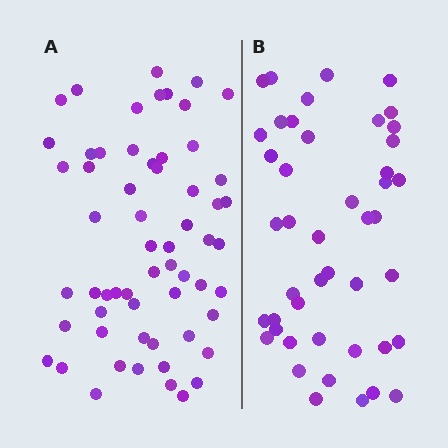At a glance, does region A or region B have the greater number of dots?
Region A (the left region) has more dots.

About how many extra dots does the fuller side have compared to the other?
Region A has approximately 15 more dots than region B.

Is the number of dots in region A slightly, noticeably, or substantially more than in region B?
Region A has noticeably more, but not dramatically so. The ratio is roughly 1.3 to 1.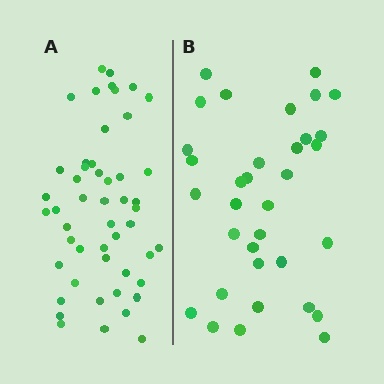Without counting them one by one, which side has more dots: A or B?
Region A (the left region) has more dots.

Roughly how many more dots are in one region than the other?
Region A has approximately 15 more dots than region B.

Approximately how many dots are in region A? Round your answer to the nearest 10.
About 50 dots.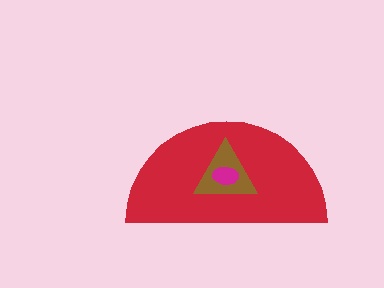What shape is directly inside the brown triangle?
The magenta ellipse.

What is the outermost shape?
The red semicircle.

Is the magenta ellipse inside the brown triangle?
Yes.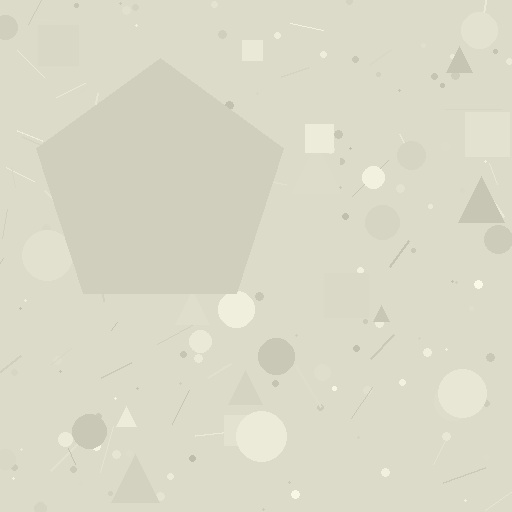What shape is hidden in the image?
A pentagon is hidden in the image.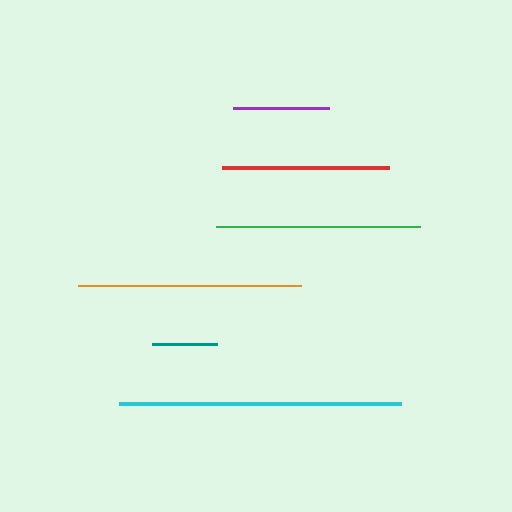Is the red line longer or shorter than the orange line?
The orange line is longer than the red line.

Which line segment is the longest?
The cyan line is the longest at approximately 282 pixels.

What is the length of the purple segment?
The purple segment is approximately 96 pixels long.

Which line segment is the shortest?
The teal line is the shortest at approximately 65 pixels.